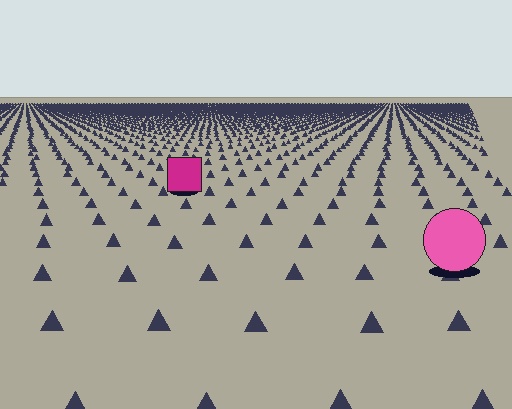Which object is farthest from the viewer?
The magenta square is farthest from the viewer. It appears smaller and the ground texture around it is denser.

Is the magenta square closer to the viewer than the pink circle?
No. The pink circle is closer — you can tell from the texture gradient: the ground texture is coarser near it.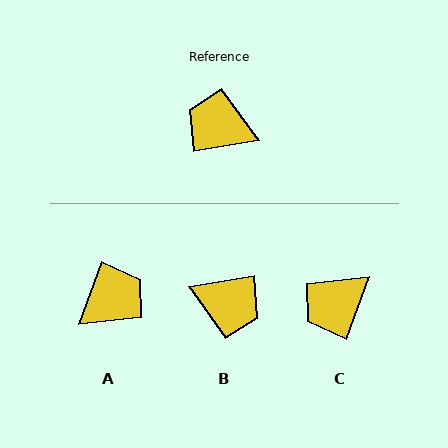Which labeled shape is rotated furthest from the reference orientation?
B, about 179 degrees away.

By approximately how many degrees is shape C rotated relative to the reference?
Approximately 60 degrees counter-clockwise.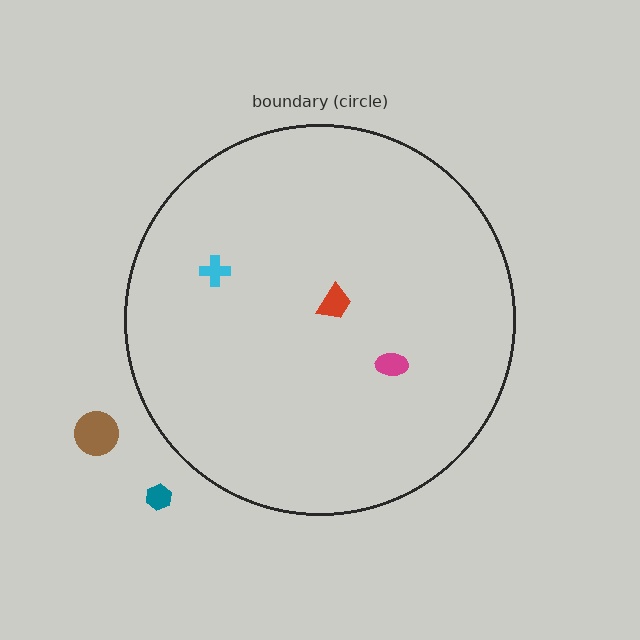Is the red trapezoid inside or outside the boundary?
Inside.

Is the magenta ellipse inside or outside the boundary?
Inside.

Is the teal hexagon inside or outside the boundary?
Outside.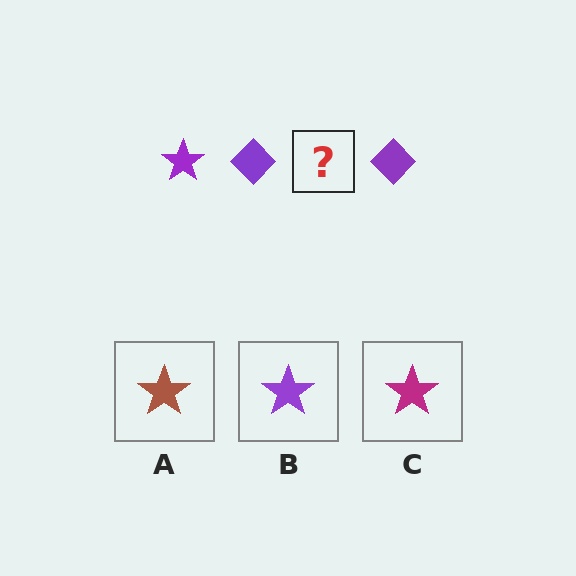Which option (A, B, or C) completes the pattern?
B.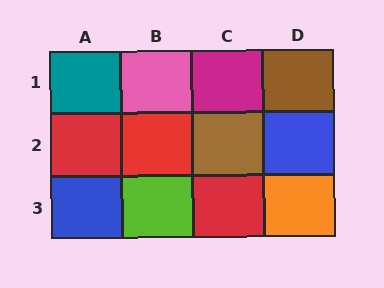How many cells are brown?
2 cells are brown.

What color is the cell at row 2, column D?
Blue.